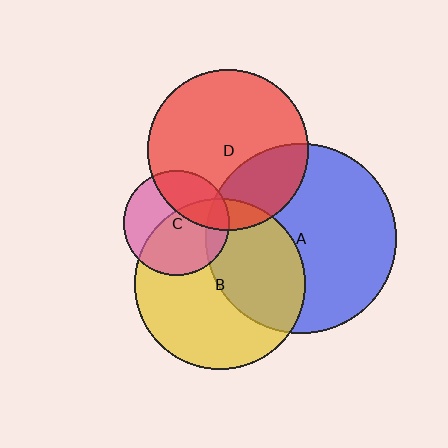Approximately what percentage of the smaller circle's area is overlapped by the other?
Approximately 30%.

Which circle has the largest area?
Circle A (blue).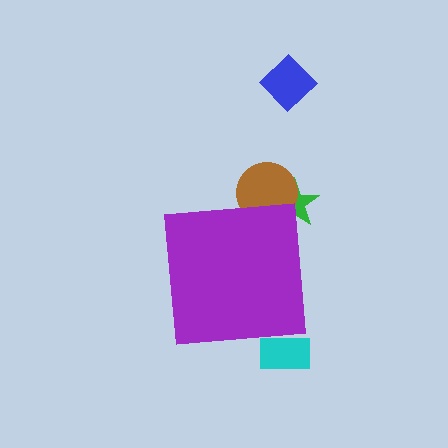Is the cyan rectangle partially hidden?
Yes, the cyan rectangle is partially hidden behind the purple square.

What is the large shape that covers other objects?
A purple square.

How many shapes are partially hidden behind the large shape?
3 shapes are partially hidden.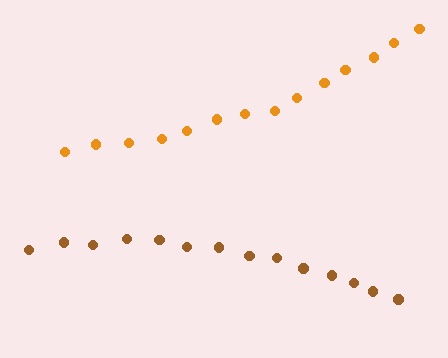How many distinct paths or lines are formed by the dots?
There are 2 distinct paths.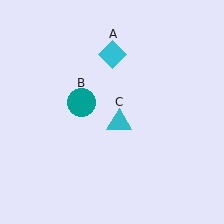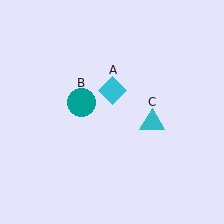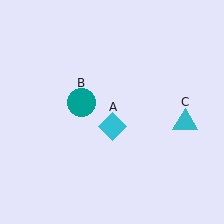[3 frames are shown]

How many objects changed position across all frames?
2 objects changed position: cyan diamond (object A), cyan triangle (object C).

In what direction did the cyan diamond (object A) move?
The cyan diamond (object A) moved down.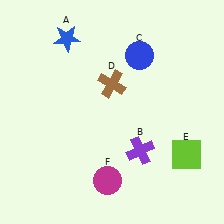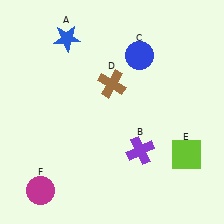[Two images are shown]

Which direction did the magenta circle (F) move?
The magenta circle (F) moved left.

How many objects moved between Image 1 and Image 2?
1 object moved between the two images.